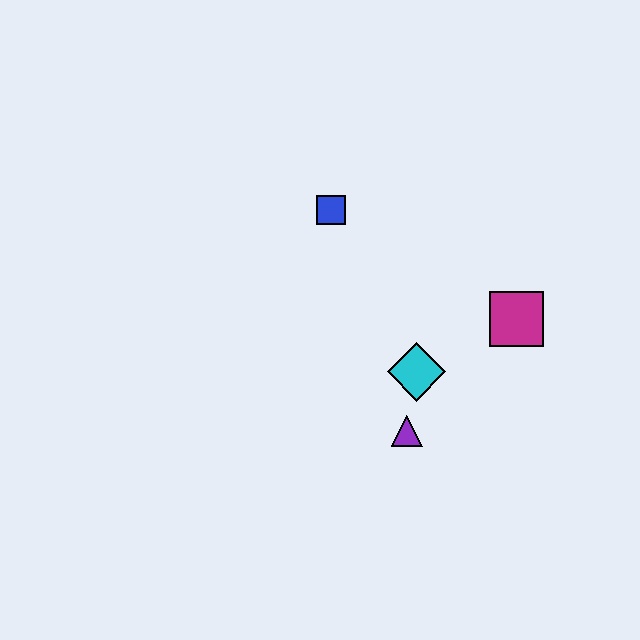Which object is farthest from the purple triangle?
The blue square is farthest from the purple triangle.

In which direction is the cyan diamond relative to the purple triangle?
The cyan diamond is above the purple triangle.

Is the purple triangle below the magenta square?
Yes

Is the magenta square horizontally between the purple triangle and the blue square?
No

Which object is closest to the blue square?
The cyan diamond is closest to the blue square.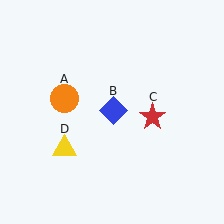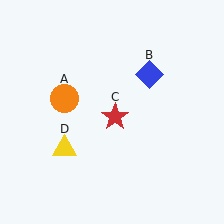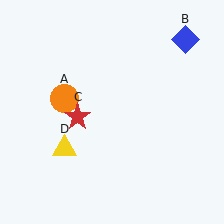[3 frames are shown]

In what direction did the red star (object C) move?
The red star (object C) moved left.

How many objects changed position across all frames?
2 objects changed position: blue diamond (object B), red star (object C).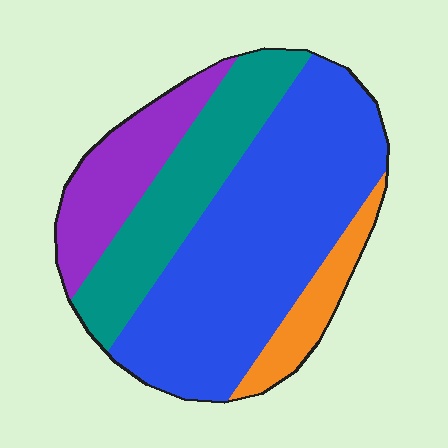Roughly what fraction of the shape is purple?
Purple takes up about one sixth (1/6) of the shape.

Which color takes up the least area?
Orange, at roughly 10%.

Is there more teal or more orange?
Teal.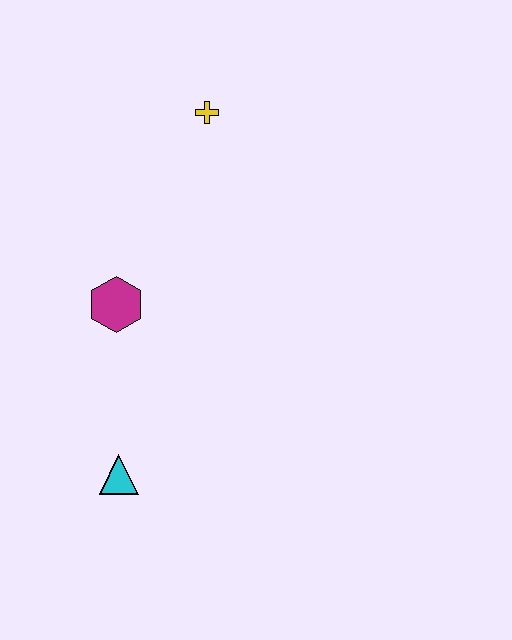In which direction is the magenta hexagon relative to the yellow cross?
The magenta hexagon is below the yellow cross.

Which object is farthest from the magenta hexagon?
The yellow cross is farthest from the magenta hexagon.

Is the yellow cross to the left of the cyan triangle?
No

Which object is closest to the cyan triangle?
The magenta hexagon is closest to the cyan triangle.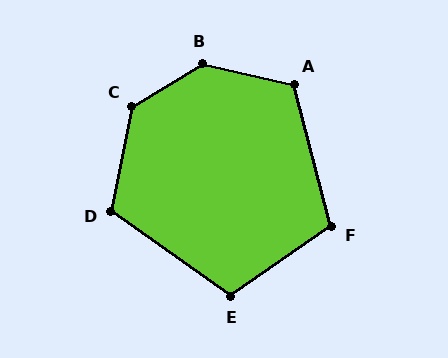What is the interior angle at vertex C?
Approximately 132 degrees (obtuse).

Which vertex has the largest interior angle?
B, at approximately 136 degrees.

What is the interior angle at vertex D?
Approximately 114 degrees (obtuse).